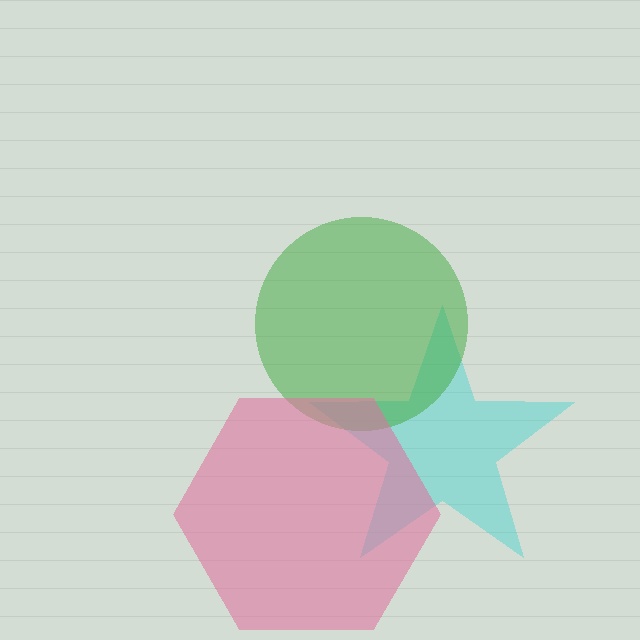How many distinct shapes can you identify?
There are 3 distinct shapes: a cyan star, a green circle, a pink hexagon.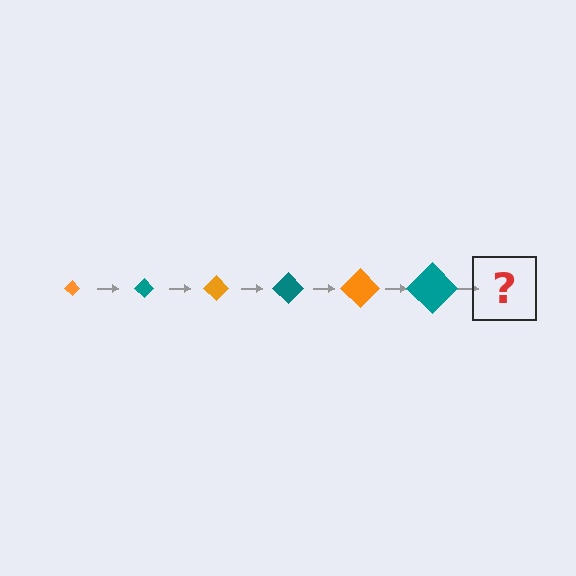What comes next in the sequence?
The next element should be an orange diamond, larger than the previous one.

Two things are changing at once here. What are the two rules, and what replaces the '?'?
The two rules are that the diamond grows larger each step and the color cycles through orange and teal. The '?' should be an orange diamond, larger than the previous one.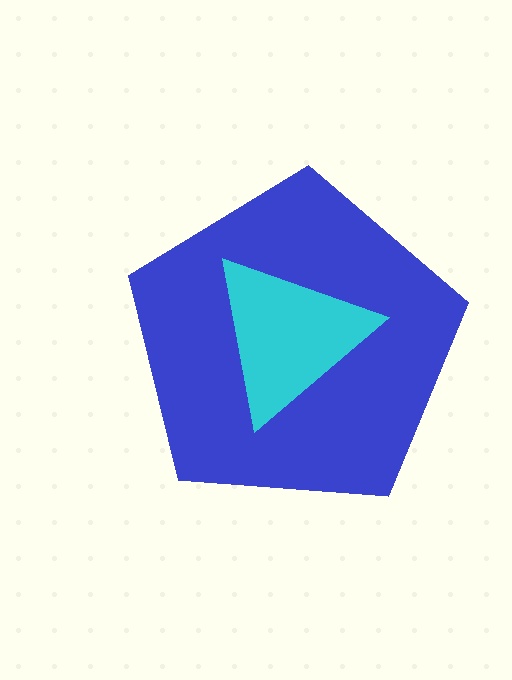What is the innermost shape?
The cyan triangle.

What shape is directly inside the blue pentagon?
The cyan triangle.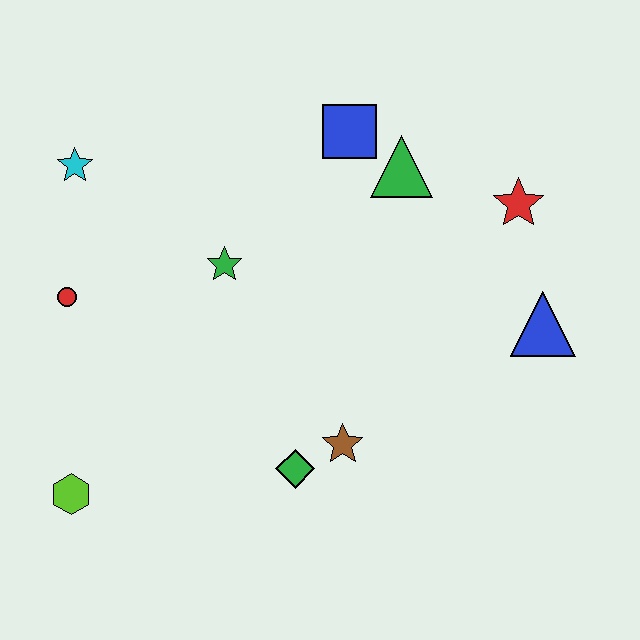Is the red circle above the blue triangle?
Yes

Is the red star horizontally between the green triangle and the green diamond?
No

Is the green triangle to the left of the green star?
No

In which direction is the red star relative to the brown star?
The red star is above the brown star.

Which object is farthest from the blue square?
The lime hexagon is farthest from the blue square.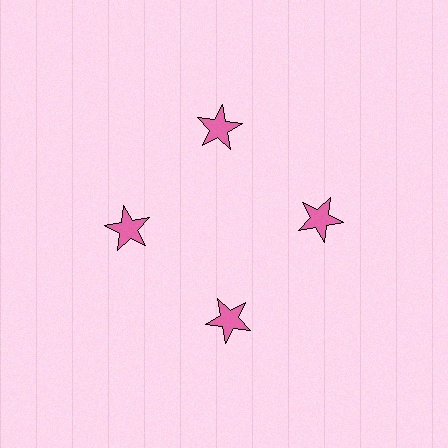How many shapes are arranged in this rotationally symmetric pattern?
There are 4 shapes, arranged in 4 groups of 1.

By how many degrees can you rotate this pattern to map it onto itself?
The pattern maps onto itself every 90 degrees of rotation.